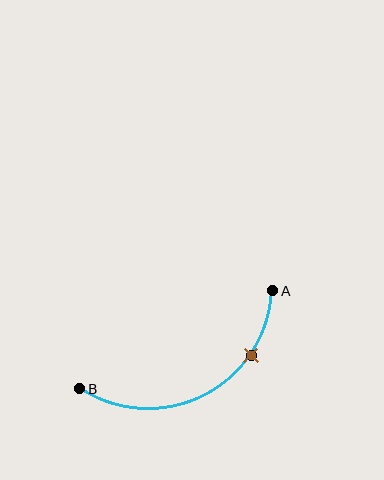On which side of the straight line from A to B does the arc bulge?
The arc bulges below the straight line connecting A and B.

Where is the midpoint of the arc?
The arc midpoint is the point on the curve farthest from the straight line joining A and B. It sits below that line.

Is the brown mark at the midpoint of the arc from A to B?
No. The brown mark lies on the arc but is closer to endpoint A. The arc midpoint would be at the point on the curve equidistant along the arc from both A and B.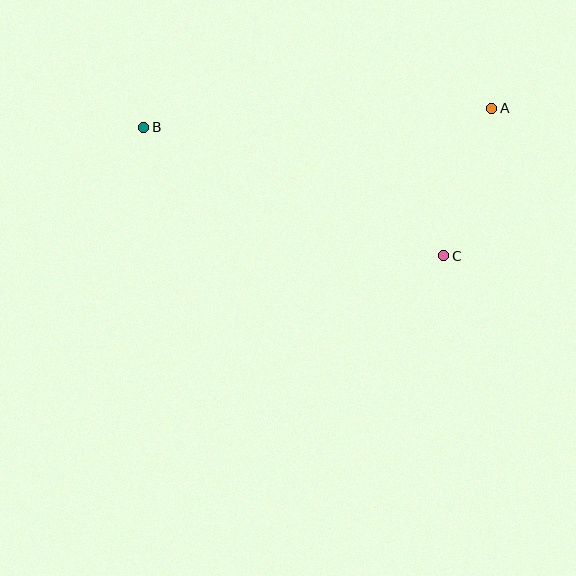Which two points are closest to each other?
Points A and C are closest to each other.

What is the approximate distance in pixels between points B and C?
The distance between B and C is approximately 326 pixels.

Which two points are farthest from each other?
Points A and B are farthest from each other.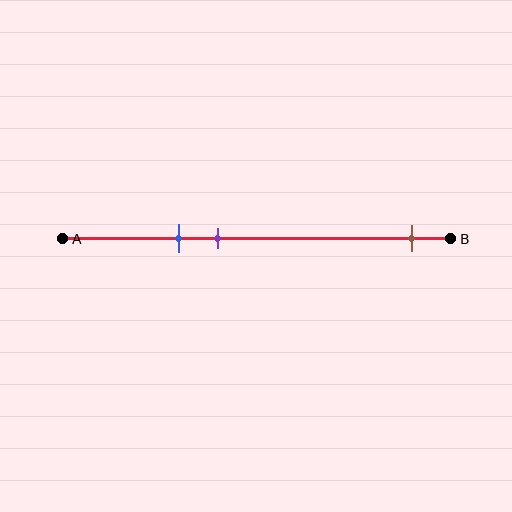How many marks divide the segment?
There are 3 marks dividing the segment.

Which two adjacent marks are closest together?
The blue and purple marks are the closest adjacent pair.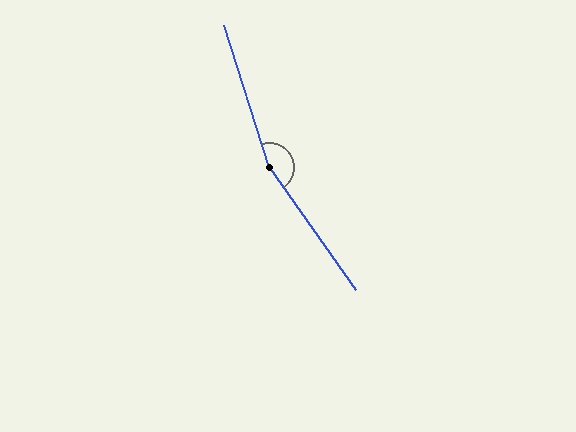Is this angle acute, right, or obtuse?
It is obtuse.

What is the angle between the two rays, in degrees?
Approximately 163 degrees.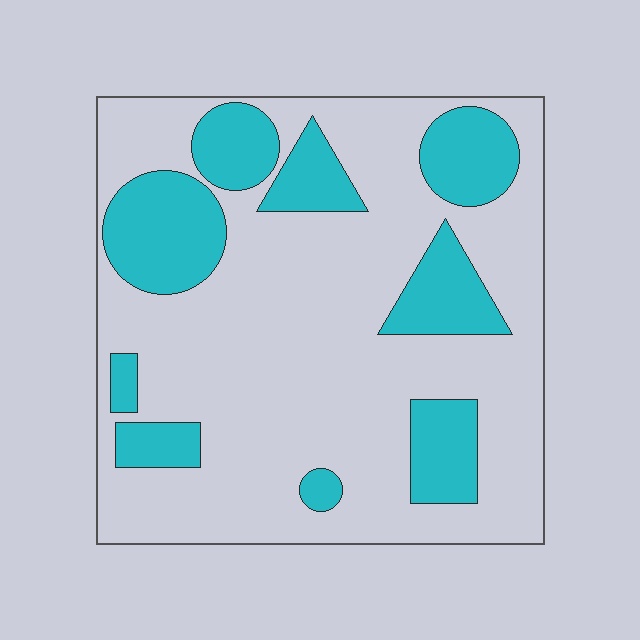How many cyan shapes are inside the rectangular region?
9.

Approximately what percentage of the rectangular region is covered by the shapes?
Approximately 25%.